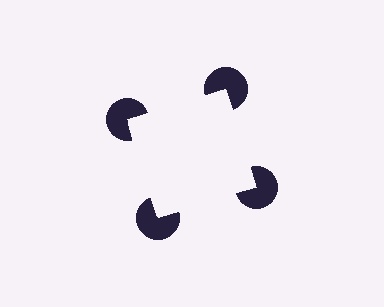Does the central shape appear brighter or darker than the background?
It typically appears slightly brighter than the background, even though no actual brightness change is drawn.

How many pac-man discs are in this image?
There are 4 — one at each vertex of the illusory square.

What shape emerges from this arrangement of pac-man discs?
An illusory square — its edges are inferred from the aligned wedge cuts in the pac-man discs, not physically drawn.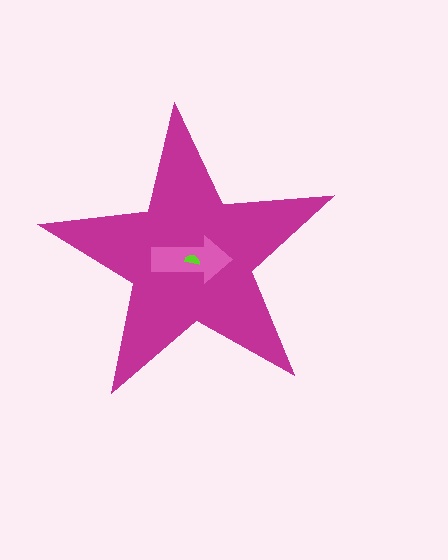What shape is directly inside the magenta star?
The pink arrow.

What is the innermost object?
The lime semicircle.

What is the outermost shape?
The magenta star.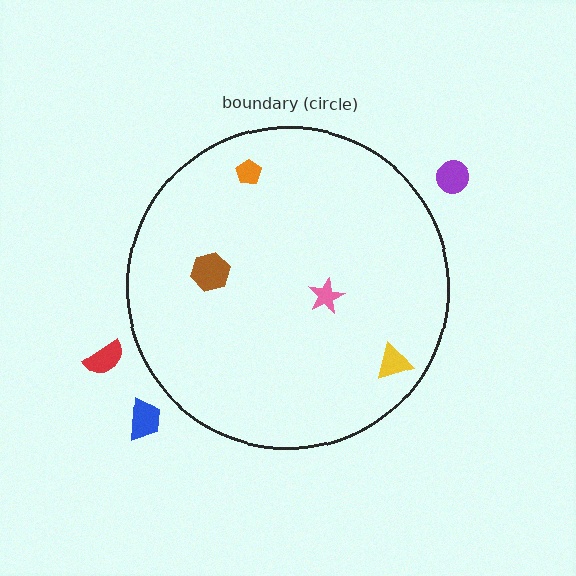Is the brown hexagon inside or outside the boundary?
Inside.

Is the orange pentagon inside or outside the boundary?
Inside.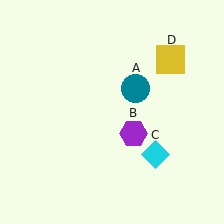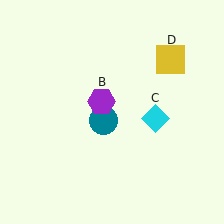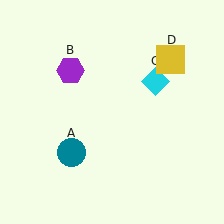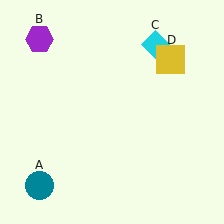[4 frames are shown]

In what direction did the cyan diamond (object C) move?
The cyan diamond (object C) moved up.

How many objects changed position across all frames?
3 objects changed position: teal circle (object A), purple hexagon (object B), cyan diamond (object C).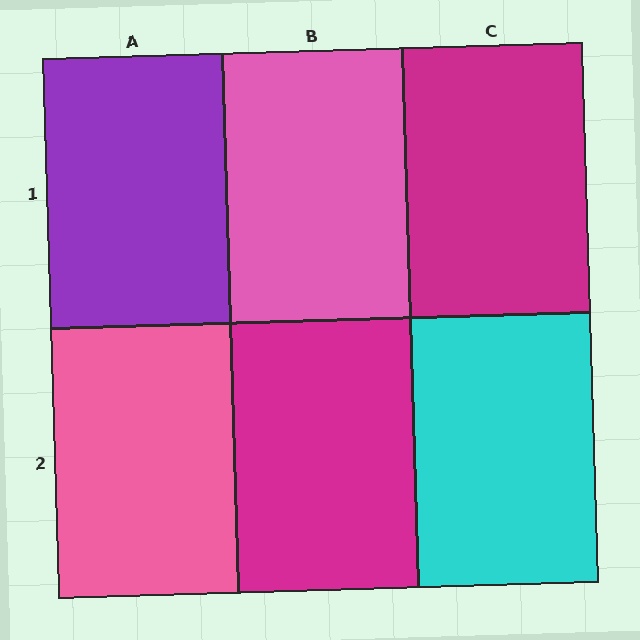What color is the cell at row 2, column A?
Pink.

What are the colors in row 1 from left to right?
Purple, pink, magenta.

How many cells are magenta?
2 cells are magenta.